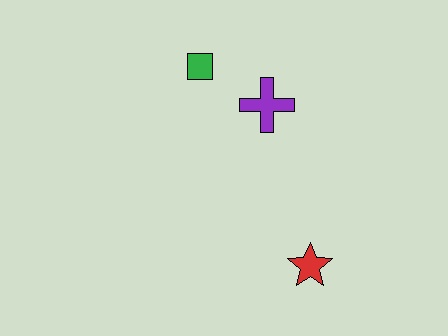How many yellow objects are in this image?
There are no yellow objects.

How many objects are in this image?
There are 3 objects.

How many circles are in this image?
There are no circles.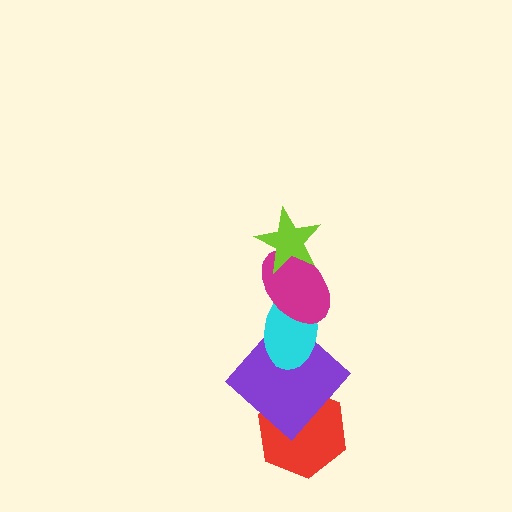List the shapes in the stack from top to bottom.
From top to bottom: the lime star, the magenta ellipse, the cyan ellipse, the purple diamond, the red hexagon.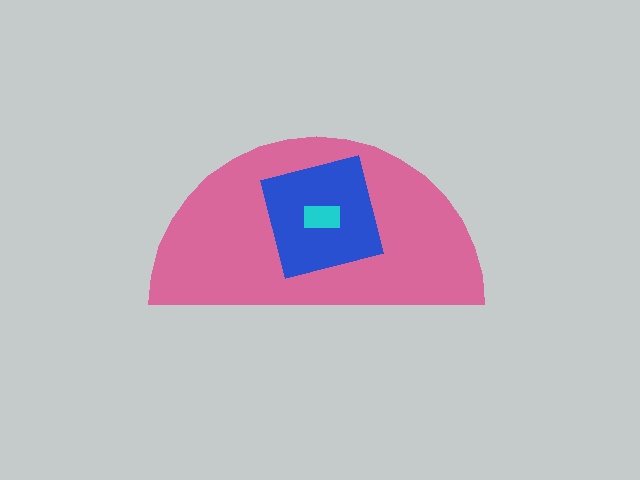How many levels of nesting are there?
3.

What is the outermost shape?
The pink semicircle.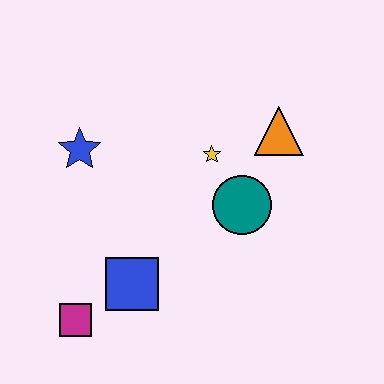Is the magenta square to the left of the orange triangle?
Yes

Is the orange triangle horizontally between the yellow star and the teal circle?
No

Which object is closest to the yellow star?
The teal circle is closest to the yellow star.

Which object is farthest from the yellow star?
The magenta square is farthest from the yellow star.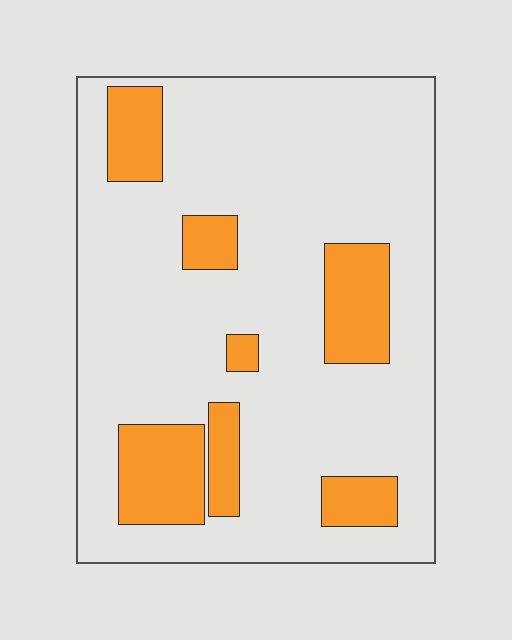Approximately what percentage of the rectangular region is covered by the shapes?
Approximately 20%.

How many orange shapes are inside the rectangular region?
7.